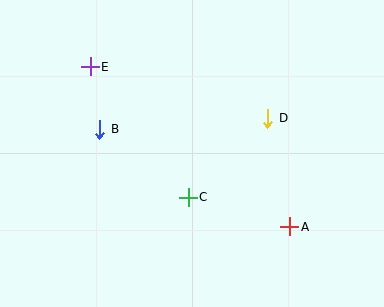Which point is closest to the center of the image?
Point C at (188, 197) is closest to the center.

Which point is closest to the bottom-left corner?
Point B is closest to the bottom-left corner.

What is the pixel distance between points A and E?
The distance between A and E is 256 pixels.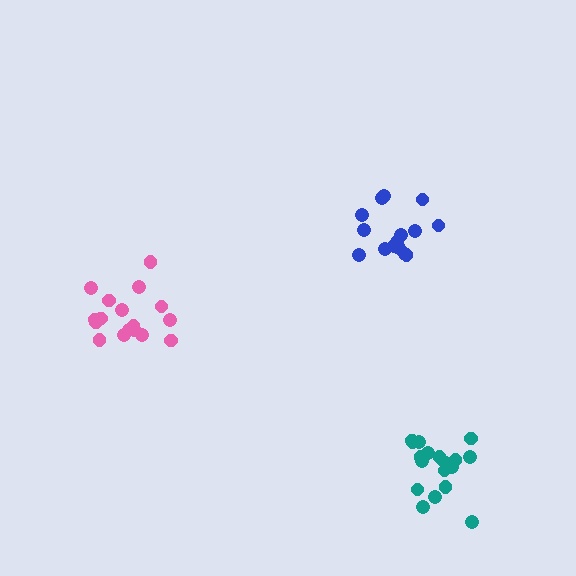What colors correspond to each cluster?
The clusters are colored: blue, pink, teal.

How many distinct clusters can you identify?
There are 3 distinct clusters.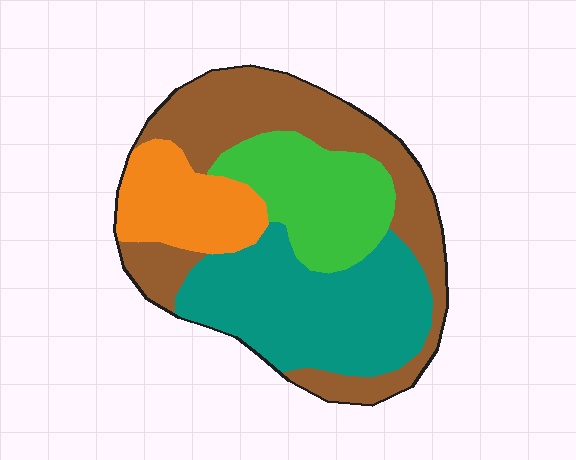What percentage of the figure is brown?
Brown takes up between a third and a half of the figure.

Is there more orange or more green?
Green.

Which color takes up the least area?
Orange, at roughly 15%.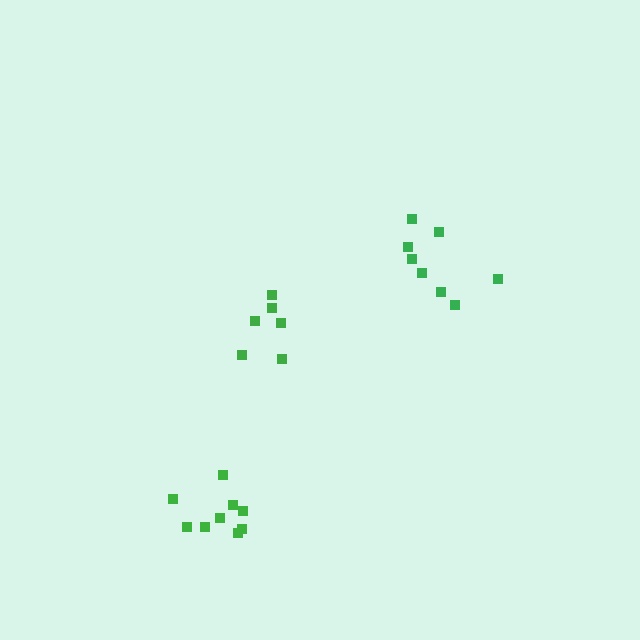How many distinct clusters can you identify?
There are 3 distinct clusters.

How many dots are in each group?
Group 1: 9 dots, Group 2: 6 dots, Group 3: 8 dots (23 total).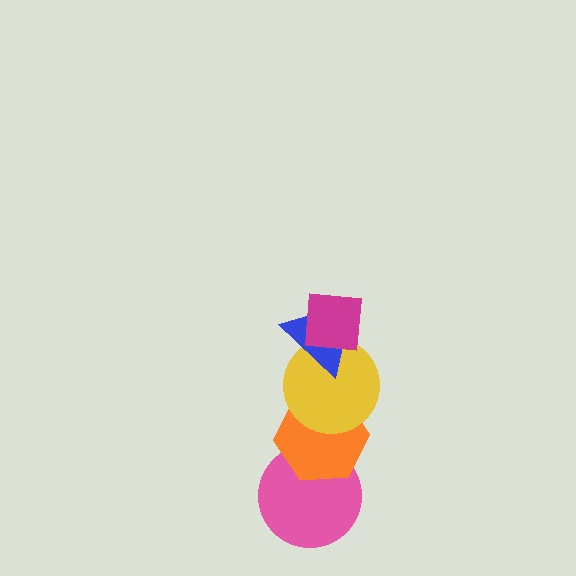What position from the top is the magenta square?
The magenta square is 1st from the top.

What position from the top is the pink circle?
The pink circle is 5th from the top.